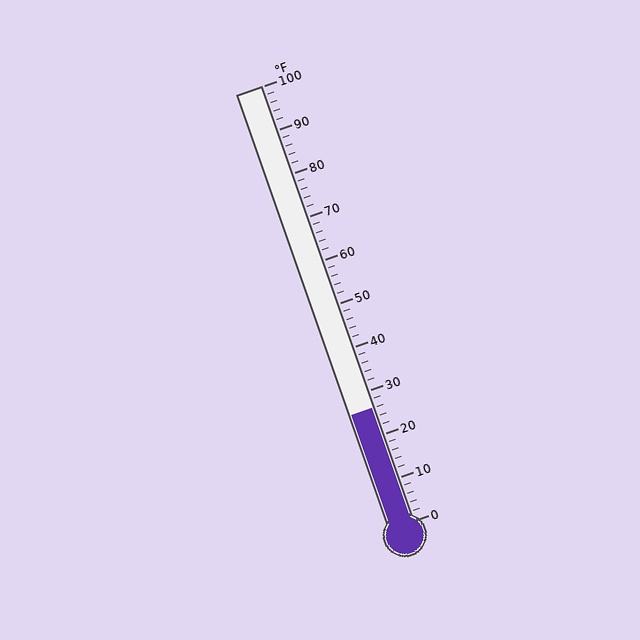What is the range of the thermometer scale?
The thermometer scale ranges from 0°F to 100°F.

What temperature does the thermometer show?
The thermometer shows approximately 26°F.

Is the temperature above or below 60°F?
The temperature is below 60°F.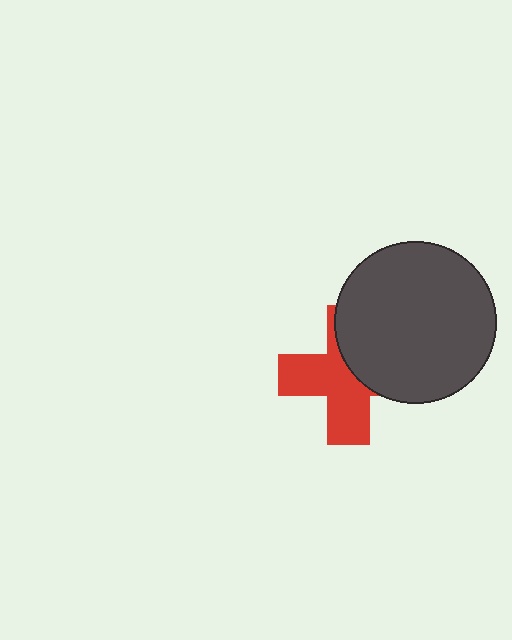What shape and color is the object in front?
The object in front is a dark gray circle.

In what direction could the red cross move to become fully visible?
The red cross could move toward the lower-left. That would shift it out from behind the dark gray circle entirely.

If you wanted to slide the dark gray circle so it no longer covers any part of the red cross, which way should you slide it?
Slide it toward the upper-right — that is the most direct way to separate the two shapes.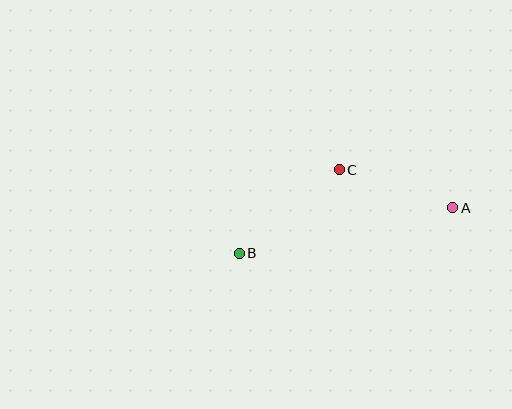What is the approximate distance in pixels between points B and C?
The distance between B and C is approximately 130 pixels.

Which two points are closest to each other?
Points A and C are closest to each other.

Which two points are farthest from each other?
Points A and B are farthest from each other.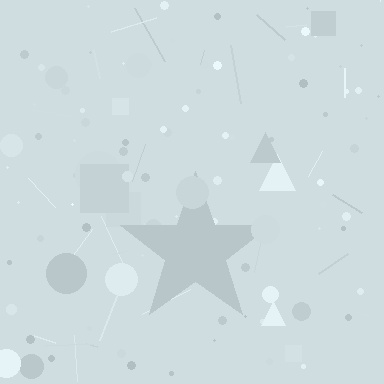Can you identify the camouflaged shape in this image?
The camouflaged shape is a star.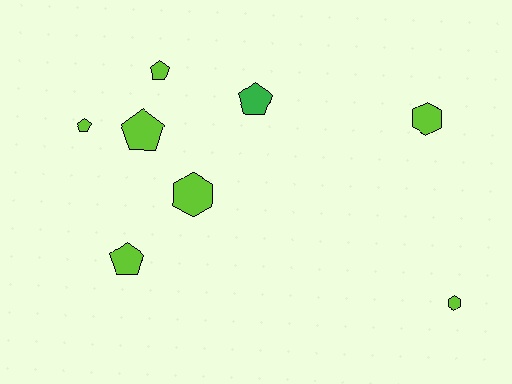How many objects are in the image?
There are 8 objects.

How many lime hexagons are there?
There are 3 lime hexagons.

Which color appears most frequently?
Lime, with 7 objects.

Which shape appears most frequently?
Pentagon, with 5 objects.